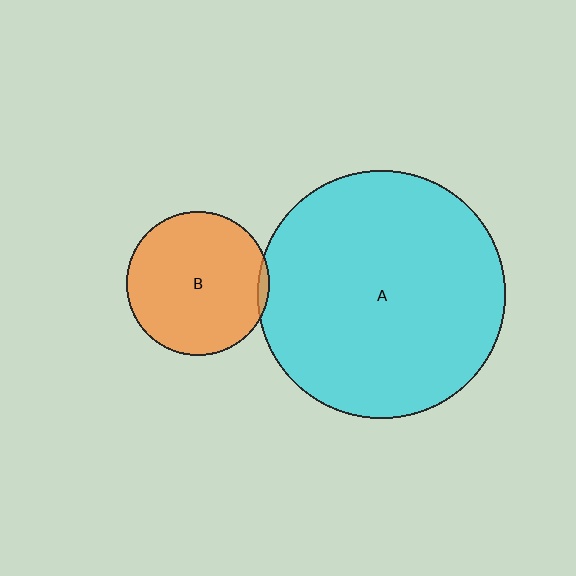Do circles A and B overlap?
Yes.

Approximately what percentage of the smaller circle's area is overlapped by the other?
Approximately 5%.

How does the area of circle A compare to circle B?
Approximately 3.0 times.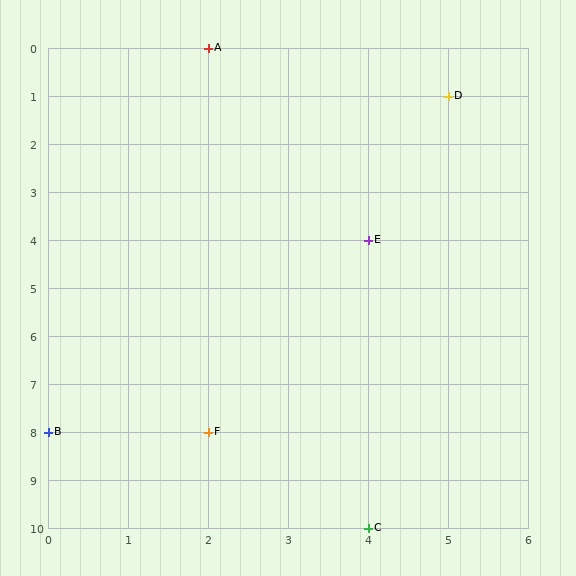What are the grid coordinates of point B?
Point B is at grid coordinates (0, 8).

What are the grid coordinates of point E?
Point E is at grid coordinates (4, 4).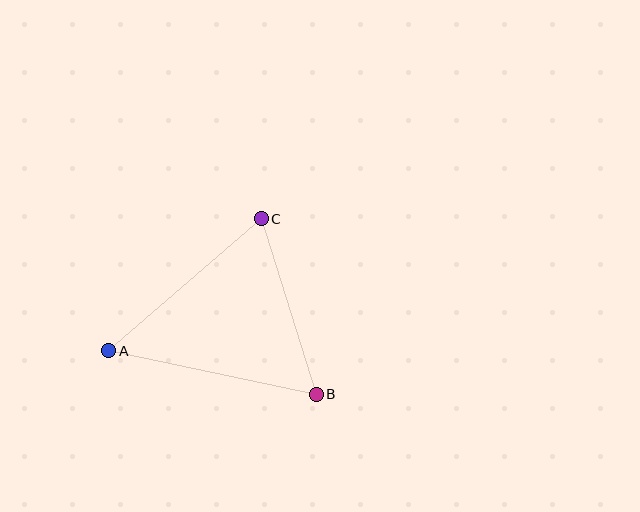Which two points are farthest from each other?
Points A and B are farthest from each other.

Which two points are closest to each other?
Points B and C are closest to each other.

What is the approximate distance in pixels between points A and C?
The distance between A and C is approximately 202 pixels.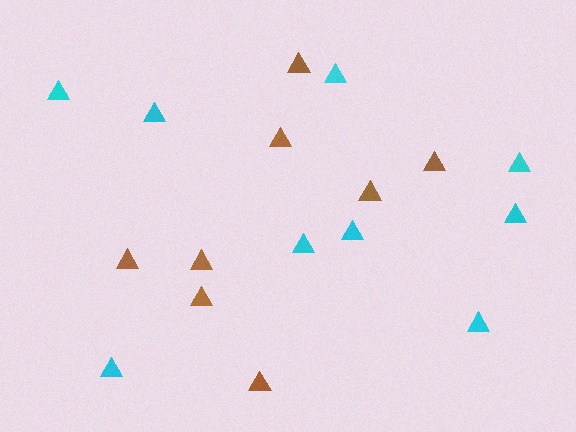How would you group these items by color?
There are 2 groups: one group of brown triangles (8) and one group of cyan triangles (9).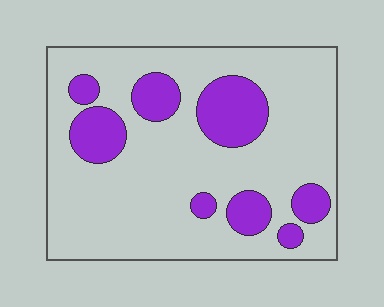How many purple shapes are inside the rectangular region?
8.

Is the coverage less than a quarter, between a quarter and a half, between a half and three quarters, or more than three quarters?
Less than a quarter.